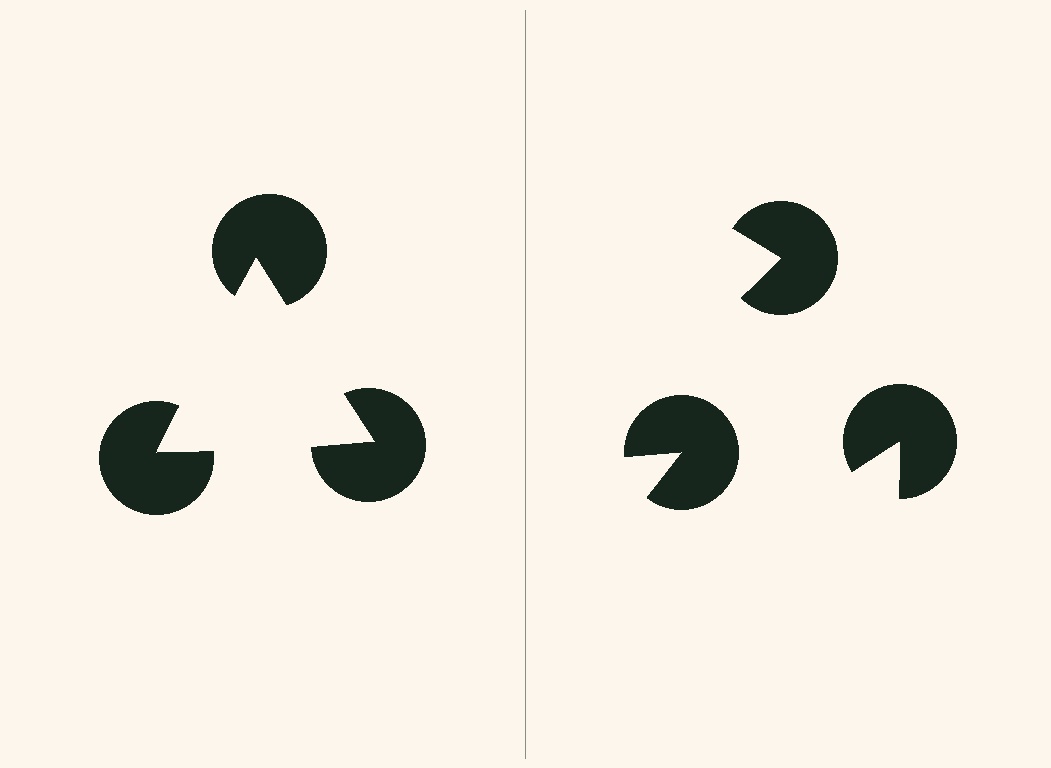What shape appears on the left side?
An illusory triangle.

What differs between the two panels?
The pac-man discs are positioned identically on both sides; only the wedge orientations differ. On the left they align to a triangle; on the right they are misaligned.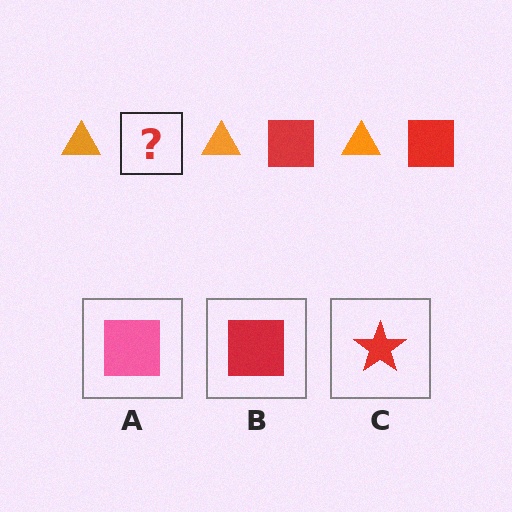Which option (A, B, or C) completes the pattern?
B.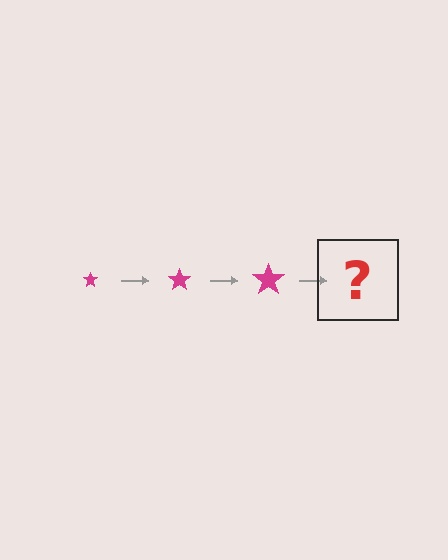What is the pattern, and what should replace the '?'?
The pattern is that the star gets progressively larger each step. The '?' should be a magenta star, larger than the previous one.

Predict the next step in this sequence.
The next step is a magenta star, larger than the previous one.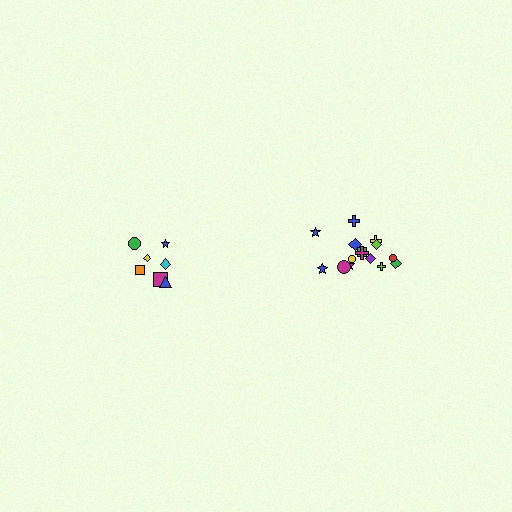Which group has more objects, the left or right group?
The right group.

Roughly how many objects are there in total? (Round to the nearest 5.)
Roughly 20 objects in total.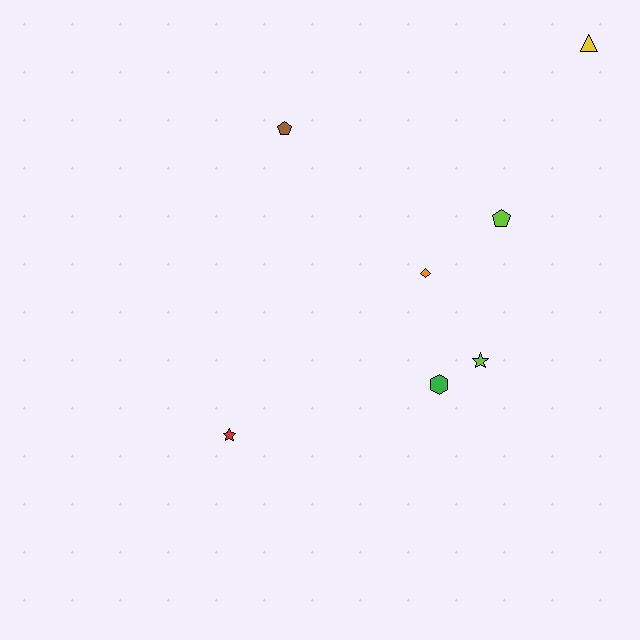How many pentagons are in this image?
There are 2 pentagons.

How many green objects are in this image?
There is 1 green object.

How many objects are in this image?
There are 7 objects.